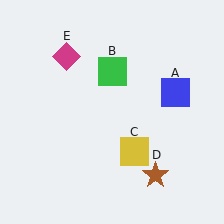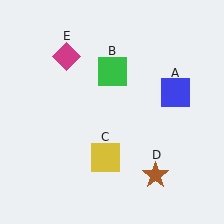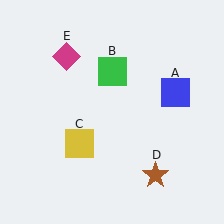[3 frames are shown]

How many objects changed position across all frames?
1 object changed position: yellow square (object C).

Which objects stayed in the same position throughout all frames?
Blue square (object A) and green square (object B) and brown star (object D) and magenta diamond (object E) remained stationary.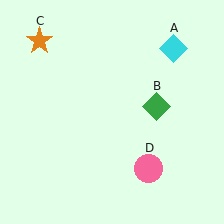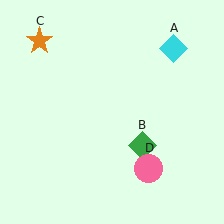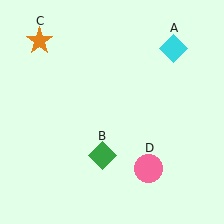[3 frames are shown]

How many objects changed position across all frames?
1 object changed position: green diamond (object B).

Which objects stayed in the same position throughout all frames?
Cyan diamond (object A) and orange star (object C) and pink circle (object D) remained stationary.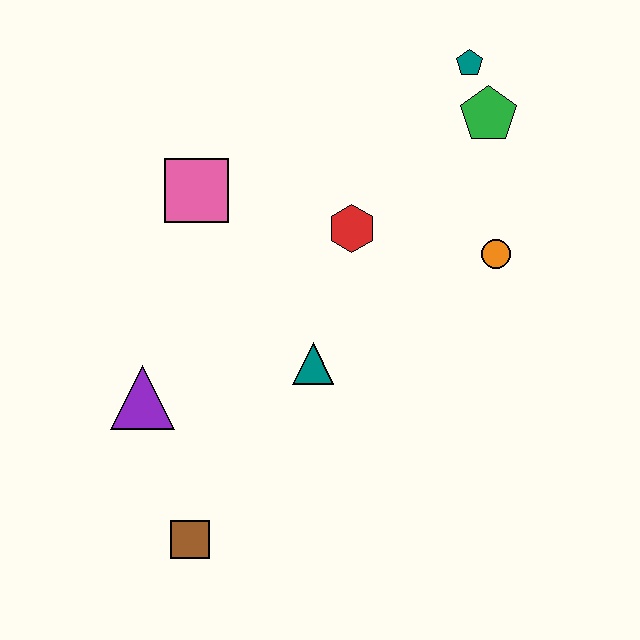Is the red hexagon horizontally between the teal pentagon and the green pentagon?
No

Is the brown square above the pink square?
No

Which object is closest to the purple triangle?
The brown square is closest to the purple triangle.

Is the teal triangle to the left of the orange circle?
Yes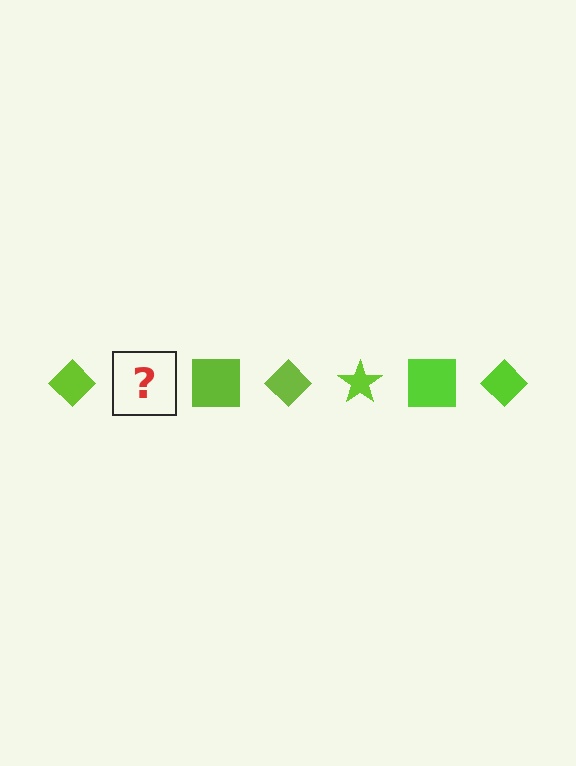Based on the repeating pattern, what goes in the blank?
The blank should be a lime star.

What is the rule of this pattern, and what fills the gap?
The rule is that the pattern cycles through diamond, star, square shapes in lime. The gap should be filled with a lime star.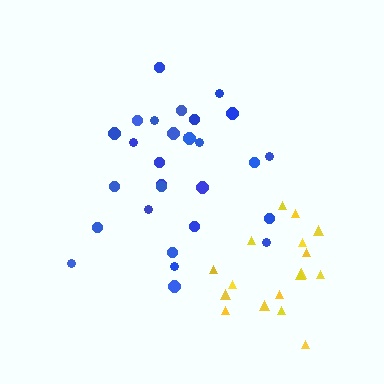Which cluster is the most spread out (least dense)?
Blue.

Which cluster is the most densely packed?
Yellow.